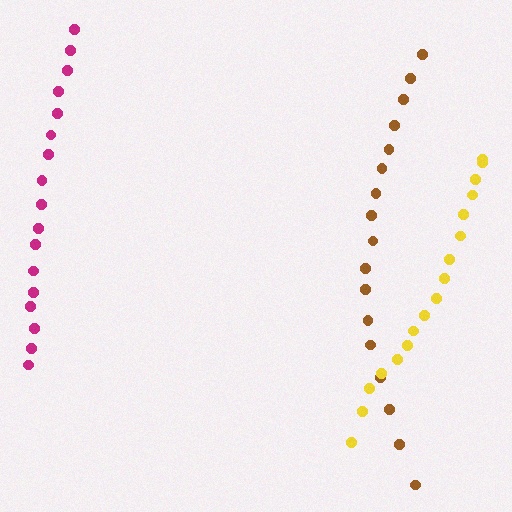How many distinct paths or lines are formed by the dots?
There are 3 distinct paths.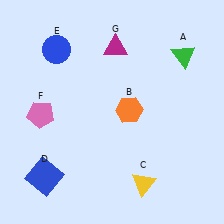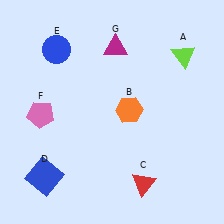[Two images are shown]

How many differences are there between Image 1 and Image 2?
There are 2 differences between the two images.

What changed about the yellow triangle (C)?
In Image 1, C is yellow. In Image 2, it changed to red.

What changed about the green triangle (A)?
In Image 1, A is green. In Image 2, it changed to lime.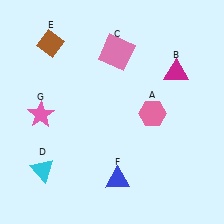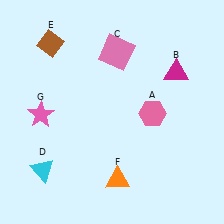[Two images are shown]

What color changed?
The triangle (F) changed from blue in Image 1 to orange in Image 2.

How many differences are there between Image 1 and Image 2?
There is 1 difference between the two images.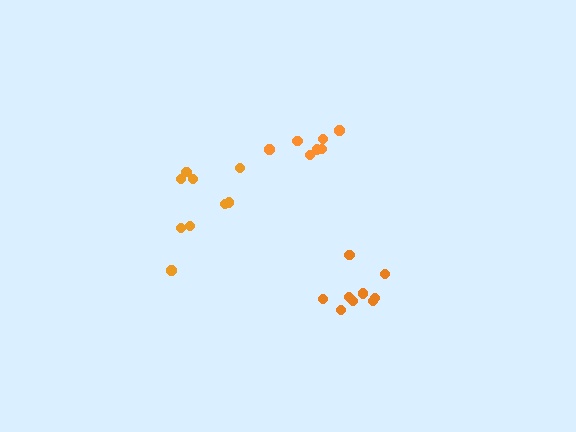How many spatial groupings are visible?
There are 3 spatial groupings.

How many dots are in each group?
Group 1: 9 dots, Group 2: 9 dots, Group 3: 7 dots (25 total).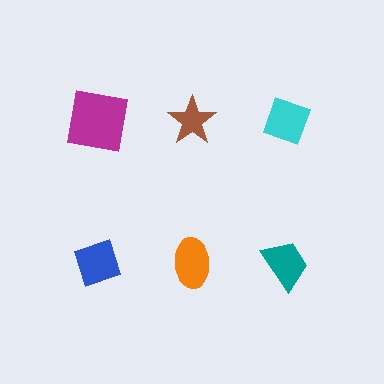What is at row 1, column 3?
A cyan diamond.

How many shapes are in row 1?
3 shapes.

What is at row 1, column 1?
A magenta square.